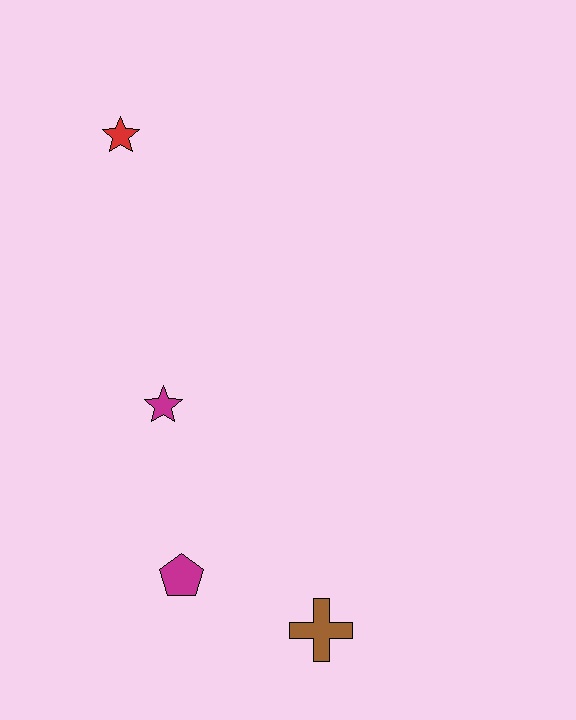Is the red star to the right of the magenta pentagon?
No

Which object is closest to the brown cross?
The magenta pentagon is closest to the brown cross.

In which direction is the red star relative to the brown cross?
The red star is above the brown cross.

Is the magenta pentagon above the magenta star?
No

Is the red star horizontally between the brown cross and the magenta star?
No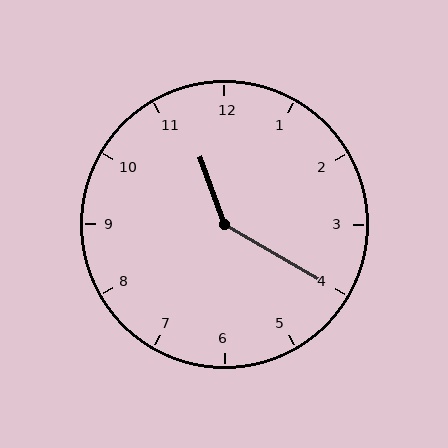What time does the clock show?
11:20.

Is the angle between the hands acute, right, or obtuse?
It is obtuse.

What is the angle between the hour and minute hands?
Approximately 140 degrees.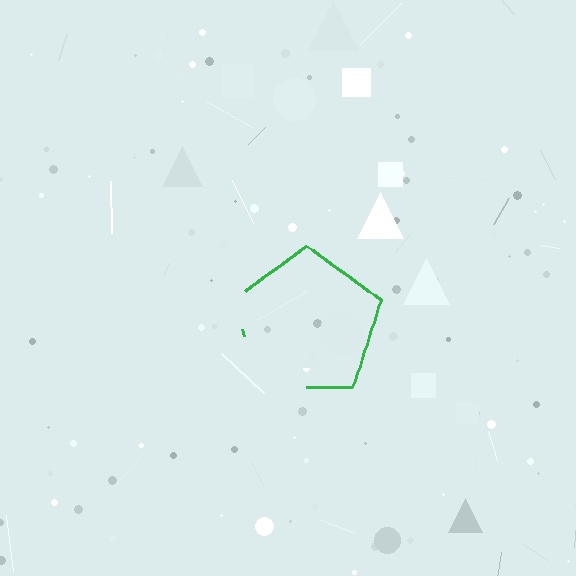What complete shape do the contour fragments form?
The contour fragments form a pentagon.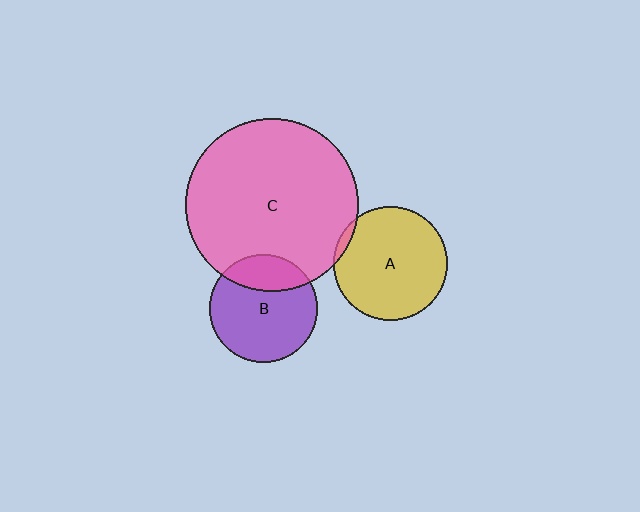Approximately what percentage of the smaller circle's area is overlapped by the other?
Approximately 5%.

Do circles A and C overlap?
Yes.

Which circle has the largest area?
Circle C (pink).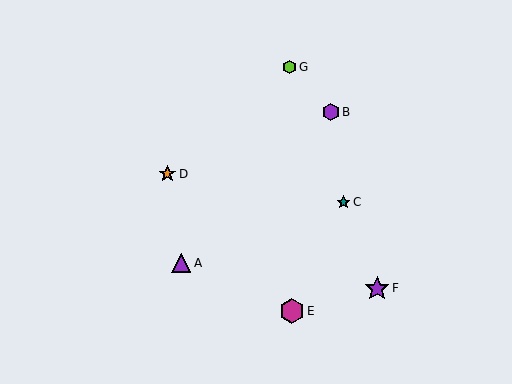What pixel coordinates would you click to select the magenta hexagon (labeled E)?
Click at (292, 311) to select the magenta hexagon E.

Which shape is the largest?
The purple star (labeled F) is the largest.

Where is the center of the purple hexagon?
The center of the purple hexagon is at (331, 112).